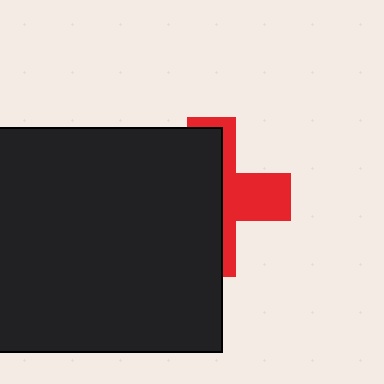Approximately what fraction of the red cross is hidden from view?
Roughly 62% of the red cross is hidden behind the black square.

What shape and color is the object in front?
The object in front is a black square.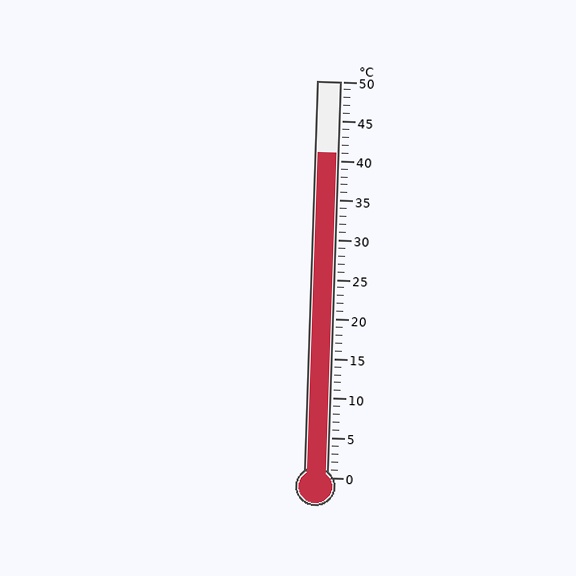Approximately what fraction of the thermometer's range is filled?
The thermometer is filled to approximately 80% of its range.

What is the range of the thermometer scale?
The thermometer scale ranges from 0°C to 50°C.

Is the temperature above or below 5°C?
The temperature is above 5°C.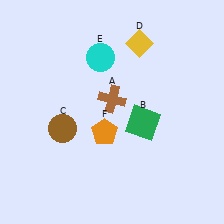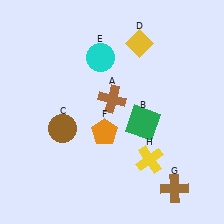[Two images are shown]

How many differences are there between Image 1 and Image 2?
There are 2 differences between the two images.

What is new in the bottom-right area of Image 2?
A yellow cross (H) was added in the bottom-right area of Image 2.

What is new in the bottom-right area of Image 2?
A brown cross (G) was added in the bottom-right area of Image 2.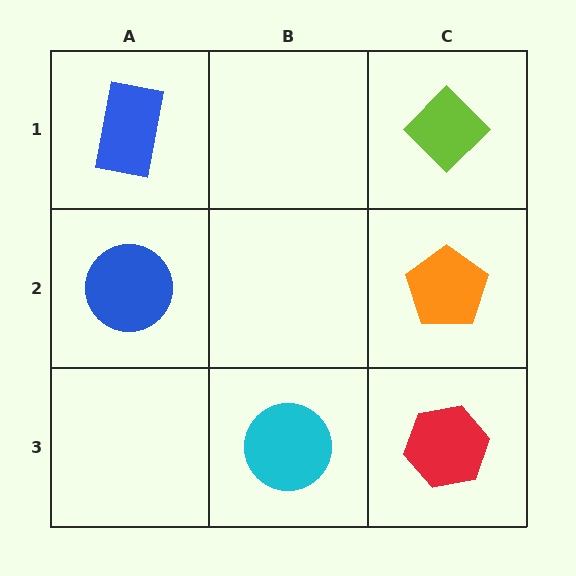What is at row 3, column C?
A red hexagon.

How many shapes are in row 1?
2 shapes.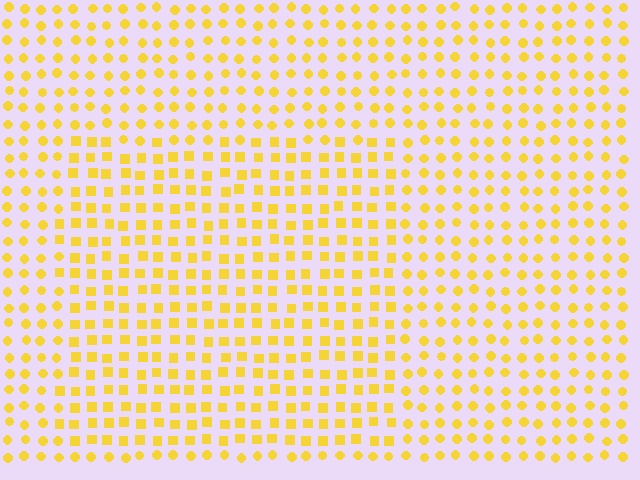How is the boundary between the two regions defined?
The boundary is defined by a change in element shape: squares inside vs. circles outside. All elements share the same color and spacing.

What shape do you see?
I see a rectangle.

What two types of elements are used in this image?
The image uses squares inside the rectangle region and circles outside it.